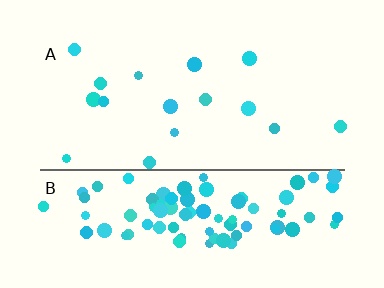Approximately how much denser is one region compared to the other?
Approximately 6.3× — region B over region A.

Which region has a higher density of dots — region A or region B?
B (the bottom).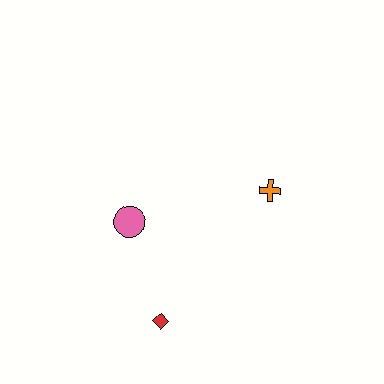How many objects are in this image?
There are 3 objects.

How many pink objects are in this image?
There is 1 pink object.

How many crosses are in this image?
There is 1 cross.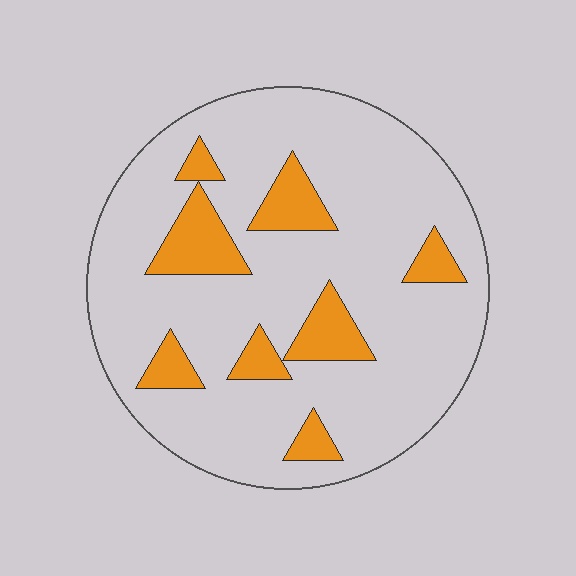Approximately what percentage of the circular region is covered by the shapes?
Approximately 15%.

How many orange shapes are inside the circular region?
8.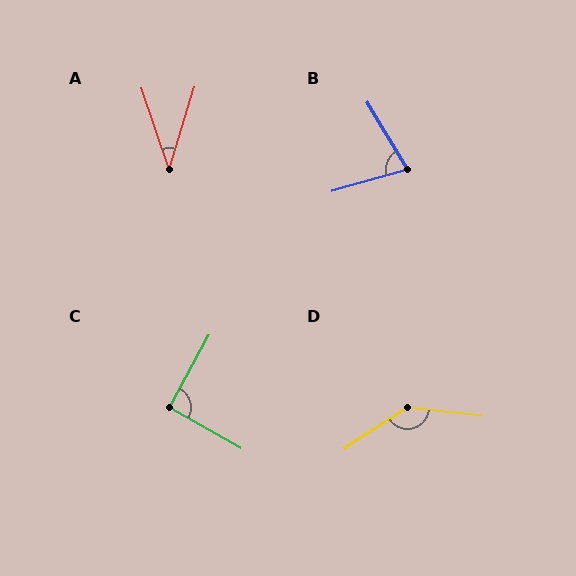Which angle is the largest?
D, at approximately 140 degrees.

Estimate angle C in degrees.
Approximately 91 degrees.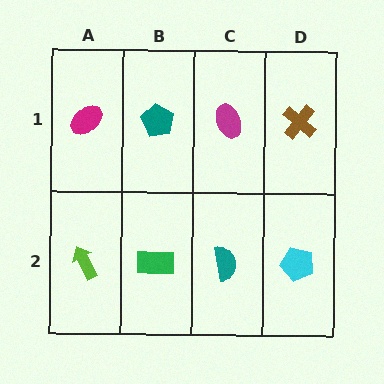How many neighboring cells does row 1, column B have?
3.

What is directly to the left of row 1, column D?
A magenta ellipse.